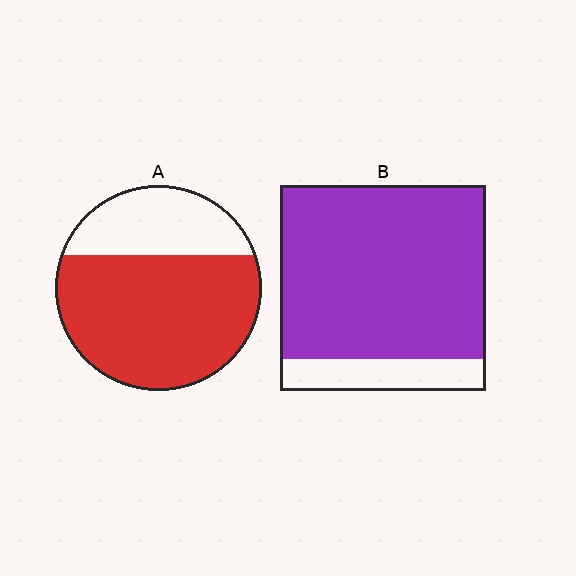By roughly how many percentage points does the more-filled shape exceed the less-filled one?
By roughly 15 percentage points (B over A).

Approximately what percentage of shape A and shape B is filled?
A is approximately 70% and B is approximately 85%.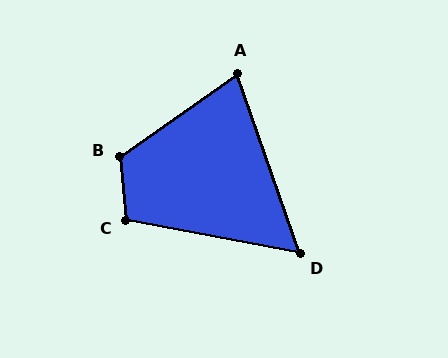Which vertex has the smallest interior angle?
D, at approximately 60 degrees.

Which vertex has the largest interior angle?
B, at approximately 120 degrees.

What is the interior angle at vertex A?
Approximately 74 degrees (acute).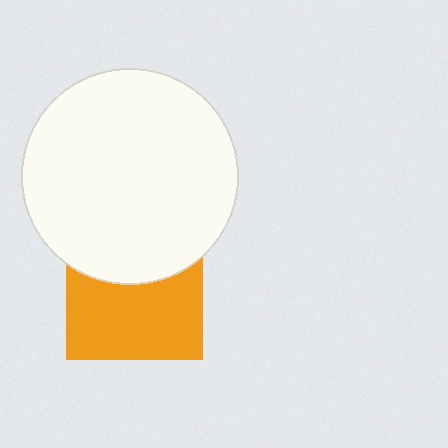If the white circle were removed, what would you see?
You would see the complete orange square.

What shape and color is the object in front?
The object in front is a white circle.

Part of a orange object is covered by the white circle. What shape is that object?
It is a square.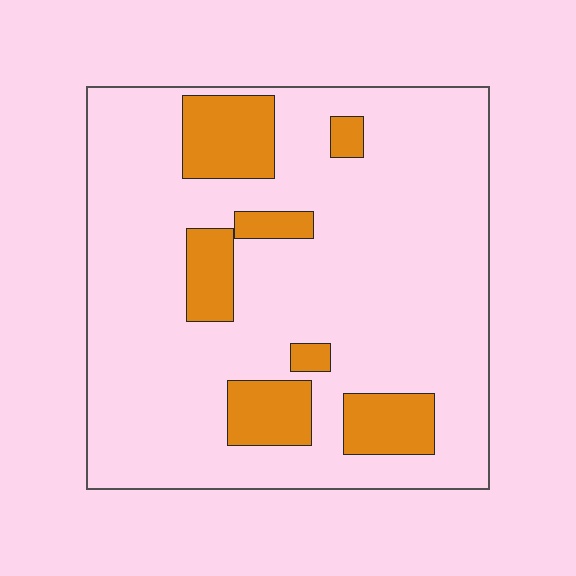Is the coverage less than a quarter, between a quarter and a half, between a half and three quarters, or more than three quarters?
Less than a quarter.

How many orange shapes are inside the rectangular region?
7.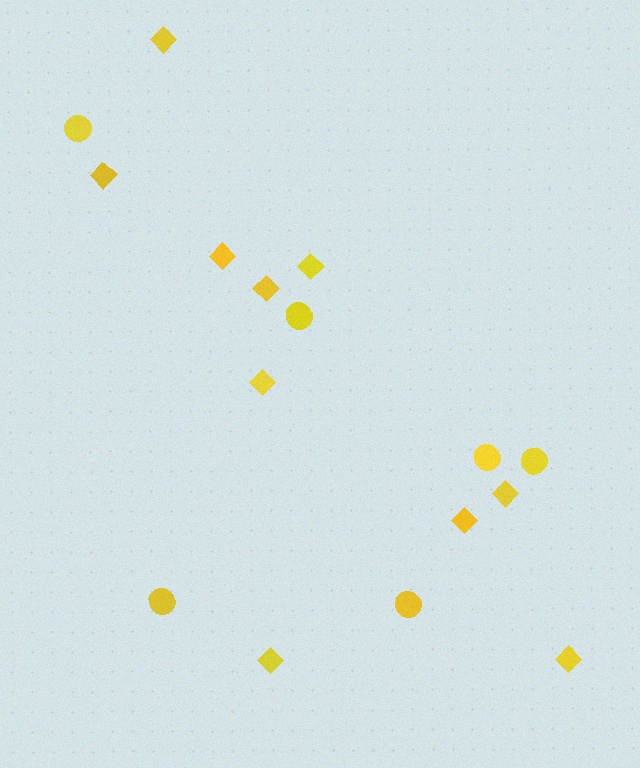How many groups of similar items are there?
There are 2 groups: one group of diamonds (10) and one group of circles (6).